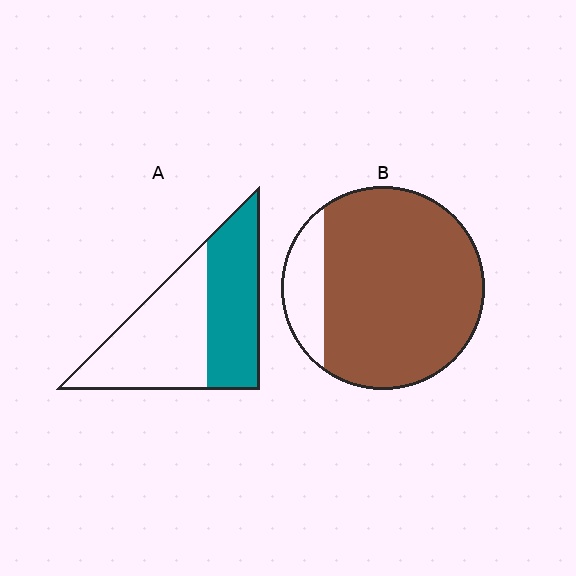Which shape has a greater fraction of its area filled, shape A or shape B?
Shape B.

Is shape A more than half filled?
No.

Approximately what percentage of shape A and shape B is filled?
A is approximately 45% and B is approximately 85%.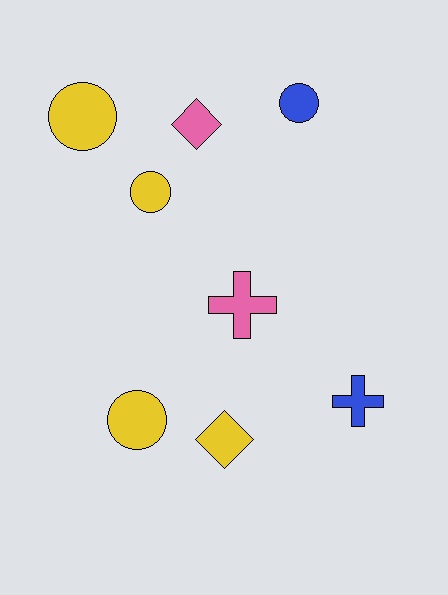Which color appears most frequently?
Yellow, with 4 objects.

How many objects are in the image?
There are 8 objects.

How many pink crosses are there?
There is 1 pink cross.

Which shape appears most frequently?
Circle, with 4 objects.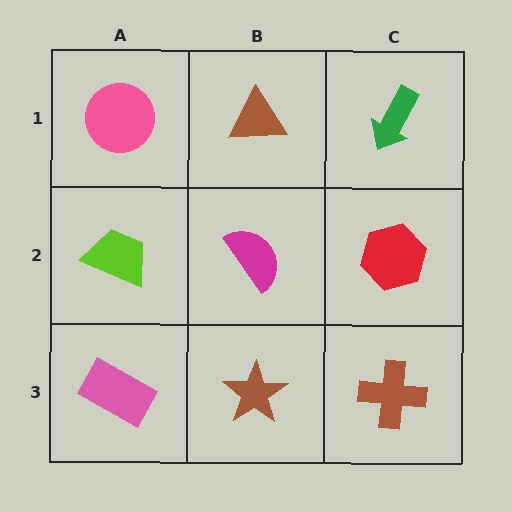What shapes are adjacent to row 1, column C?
A red hexagon (row 2, column C), a brown triangle (row 1, column B).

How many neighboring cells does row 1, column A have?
2.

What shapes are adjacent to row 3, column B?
A magenta semicircle (row 2, column B), a pink rectangle (row 3, column A), a brown cross (row 3, column C).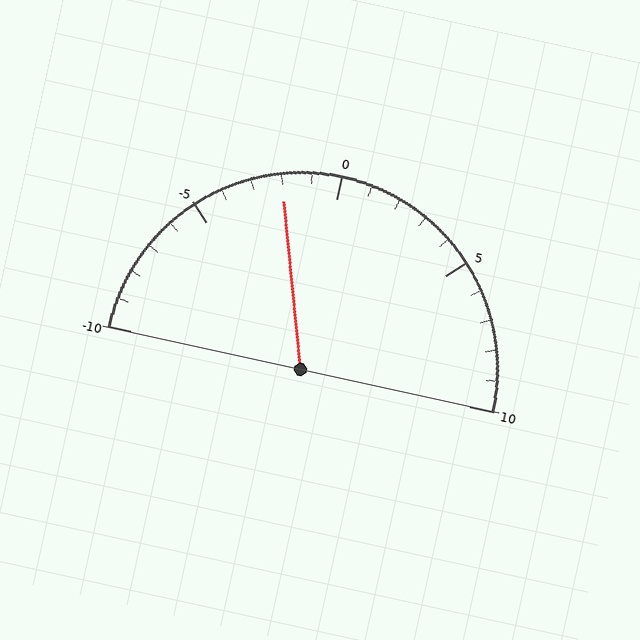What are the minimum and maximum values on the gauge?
The gauge ranges from -10 to 10.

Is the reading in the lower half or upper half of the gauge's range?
The reading is in the lower half of the range (-10 to 10).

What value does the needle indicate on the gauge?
The needle indicates approximately -2.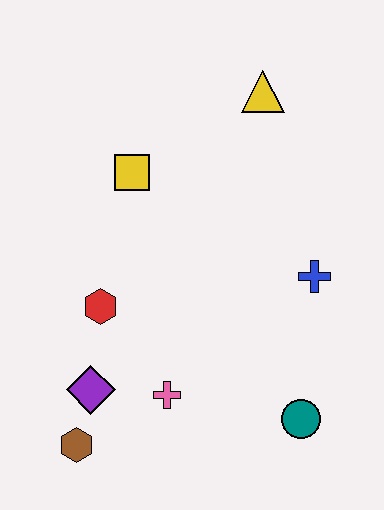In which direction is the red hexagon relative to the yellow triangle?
The red hexagon is below the yellow triangle.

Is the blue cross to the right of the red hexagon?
Yes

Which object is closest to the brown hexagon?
The purple diamond is closest to the brown hexagon.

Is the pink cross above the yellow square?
No